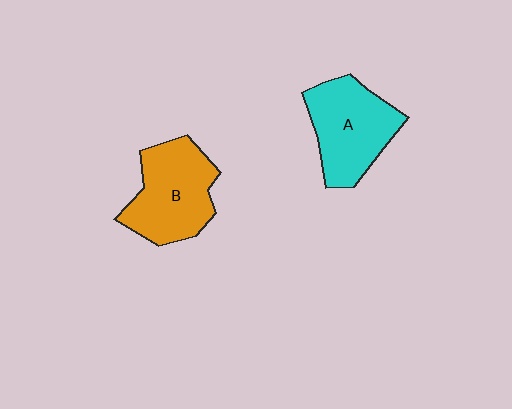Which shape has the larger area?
Shape B (orange).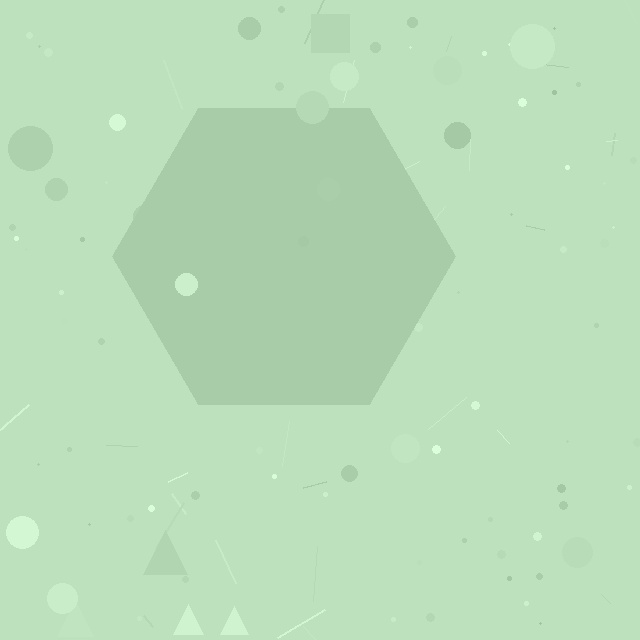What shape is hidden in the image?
A hexagon is hidden in the image.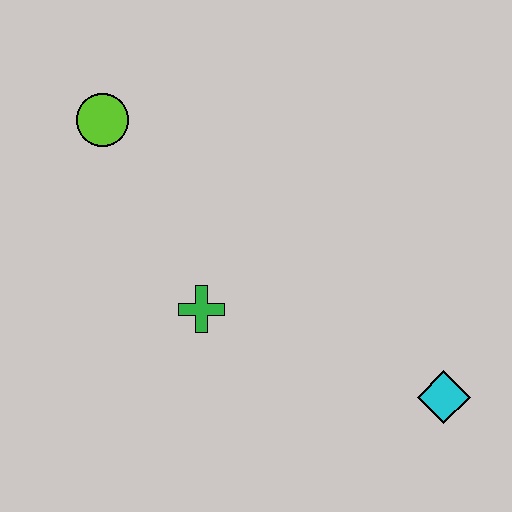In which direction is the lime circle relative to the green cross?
The lime circle is above the green cross.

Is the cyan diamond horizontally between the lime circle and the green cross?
No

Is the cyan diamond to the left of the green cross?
No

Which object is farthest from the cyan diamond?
The lime circle is farthest from the cyan diamond.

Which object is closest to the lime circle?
The green cross is closest to the lime circle.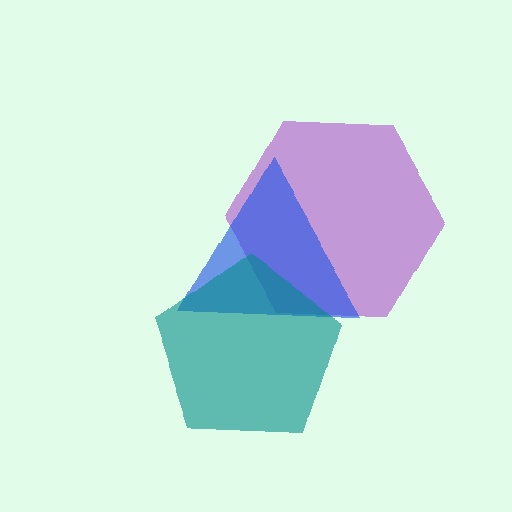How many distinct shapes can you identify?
There are 3 distinct shapes: a purple hexagon, a blue triangle, a teal pentagon.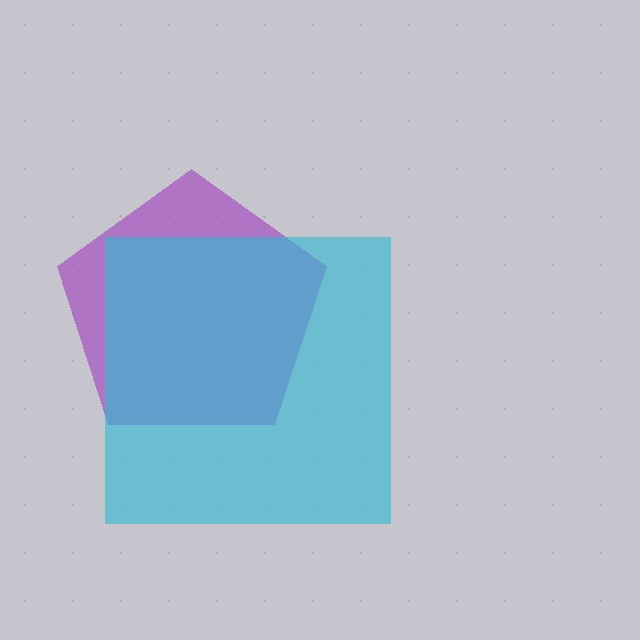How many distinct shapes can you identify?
There are 2 distinct shapes: a purple pentagon, a cyan square.